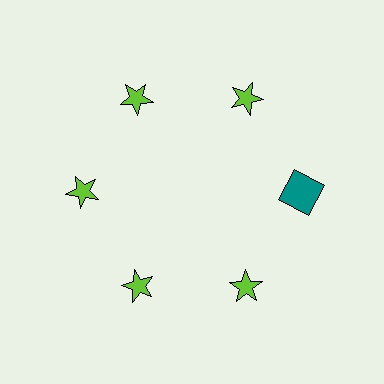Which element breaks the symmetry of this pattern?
The teal square at roughly the 3 o'clock position breaks the symmetry. All other shapes are lime stars.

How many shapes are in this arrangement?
There are 6 shapes arranged in a ring pattern.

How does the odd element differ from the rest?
It differs in both color (teal instead of lime) and shape (square instead of star).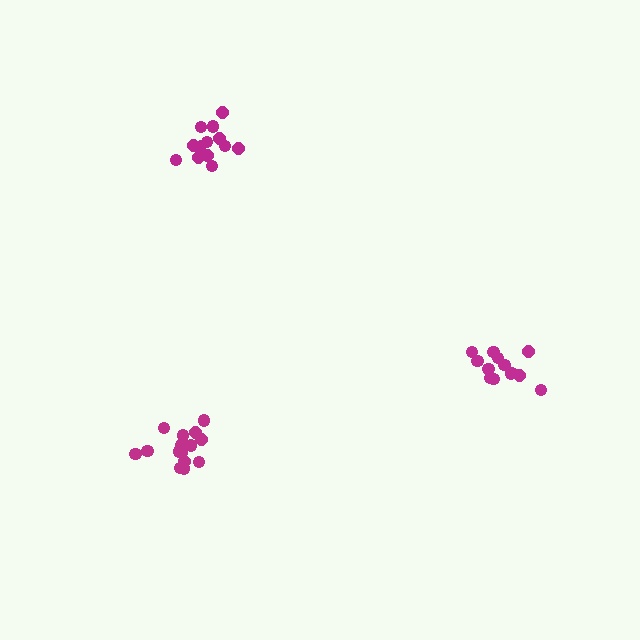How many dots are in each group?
Group 1: 13 dots, Group 2: 15 dots, Group 3: 13 dots (41 total).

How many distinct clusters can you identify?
There are 3 distinct clusters.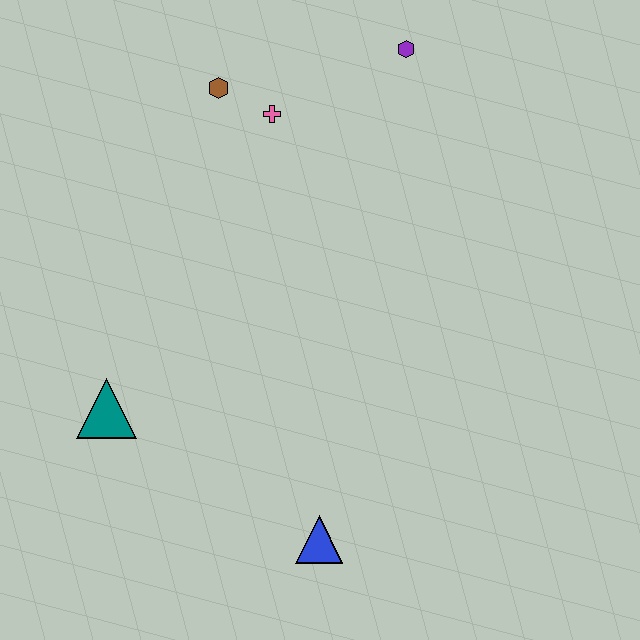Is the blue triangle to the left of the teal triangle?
No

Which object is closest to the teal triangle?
The blue triangle is closest to the teal triangle.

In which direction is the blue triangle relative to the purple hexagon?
The blue triangle is below the purple hexagon.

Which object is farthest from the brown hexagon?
The blue triangle is farthest from the brown hexagon.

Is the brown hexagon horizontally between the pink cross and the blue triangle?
No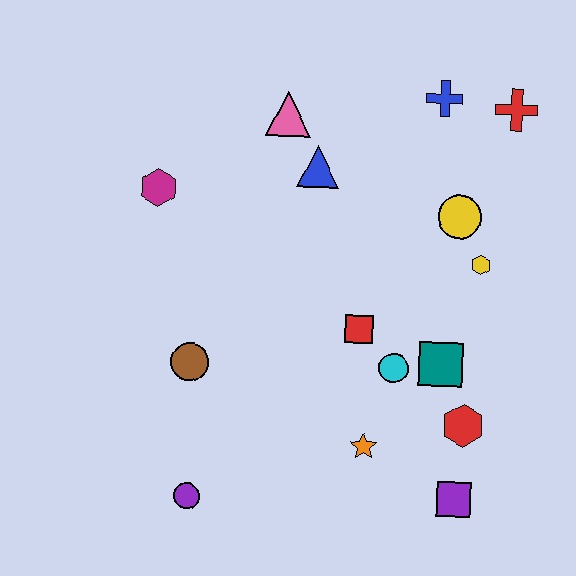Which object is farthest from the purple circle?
The red cross is farthest from the purple circle.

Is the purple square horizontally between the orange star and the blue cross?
No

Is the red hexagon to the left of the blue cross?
No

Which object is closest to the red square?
The cyan circle is closest to the red square.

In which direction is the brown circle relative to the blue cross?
The brown circle is below the blue cross.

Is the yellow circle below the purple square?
No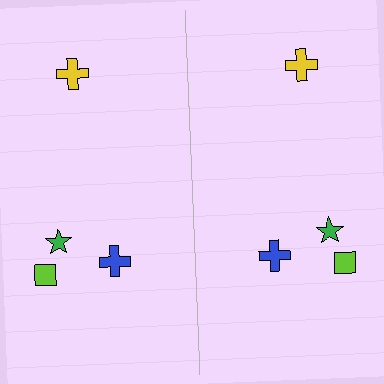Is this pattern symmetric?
Yes, this pattern has bilateral (reflection) symmetry.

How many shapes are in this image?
There are 8 shapes in this image.